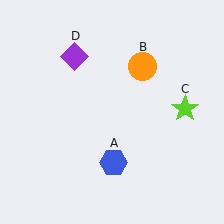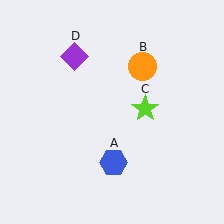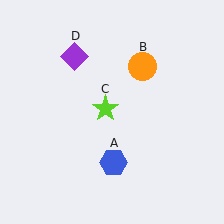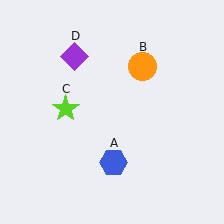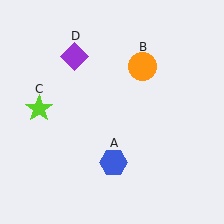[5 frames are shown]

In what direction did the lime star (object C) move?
The lime star (object C) moved left.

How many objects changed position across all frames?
1 object changed position: lime star (object C).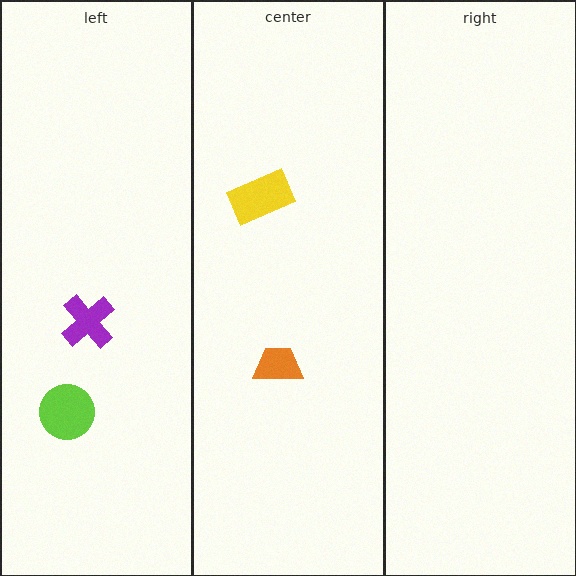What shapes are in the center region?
The yellow rectangle, the orange trapezoid.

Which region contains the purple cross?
The left region.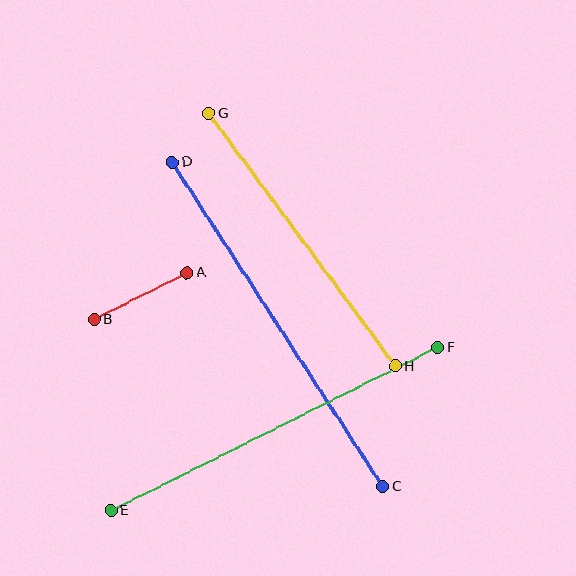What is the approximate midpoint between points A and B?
The midpoint is at approximately (141, 296) pixels.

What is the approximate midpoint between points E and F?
The midpoint is at approximately (274, 429) pixels.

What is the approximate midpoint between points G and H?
The midpoint is at approximately (302, 240) pixels.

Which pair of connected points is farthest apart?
Points C and D are farthest apart.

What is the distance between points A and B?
The distance is approximately 104 pixels.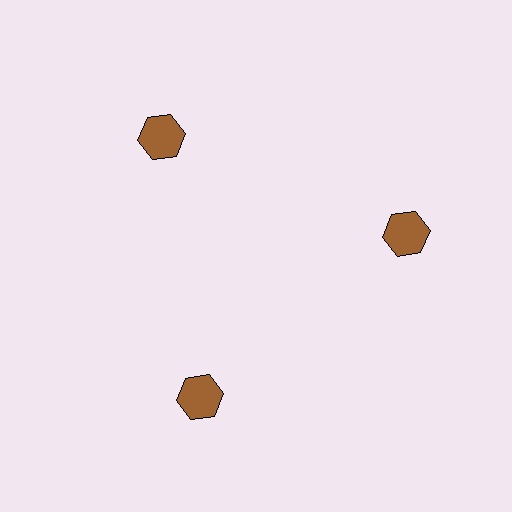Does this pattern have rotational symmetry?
Yes, this pattern has 3-fold rotational symmetry. It looks the same after rotating 120 degrees around the center.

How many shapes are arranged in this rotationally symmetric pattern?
There are 3 shapes, arranged in 3 groups of 1.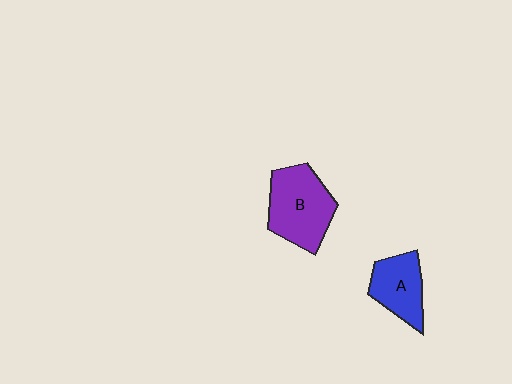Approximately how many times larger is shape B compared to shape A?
Approximately 1.5 times.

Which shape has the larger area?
Shape B (purple).